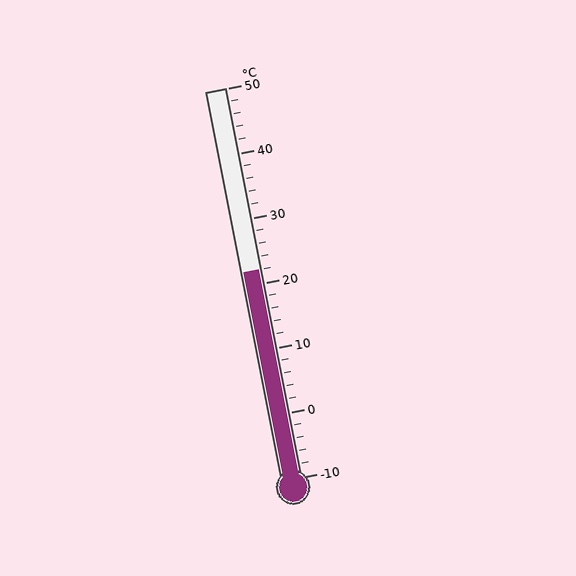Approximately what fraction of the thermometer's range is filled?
The thermometer is filled to approximately 55% of its range.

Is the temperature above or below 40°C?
The temperature is below 40°C.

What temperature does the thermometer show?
The thermometer shows approximately 22°C.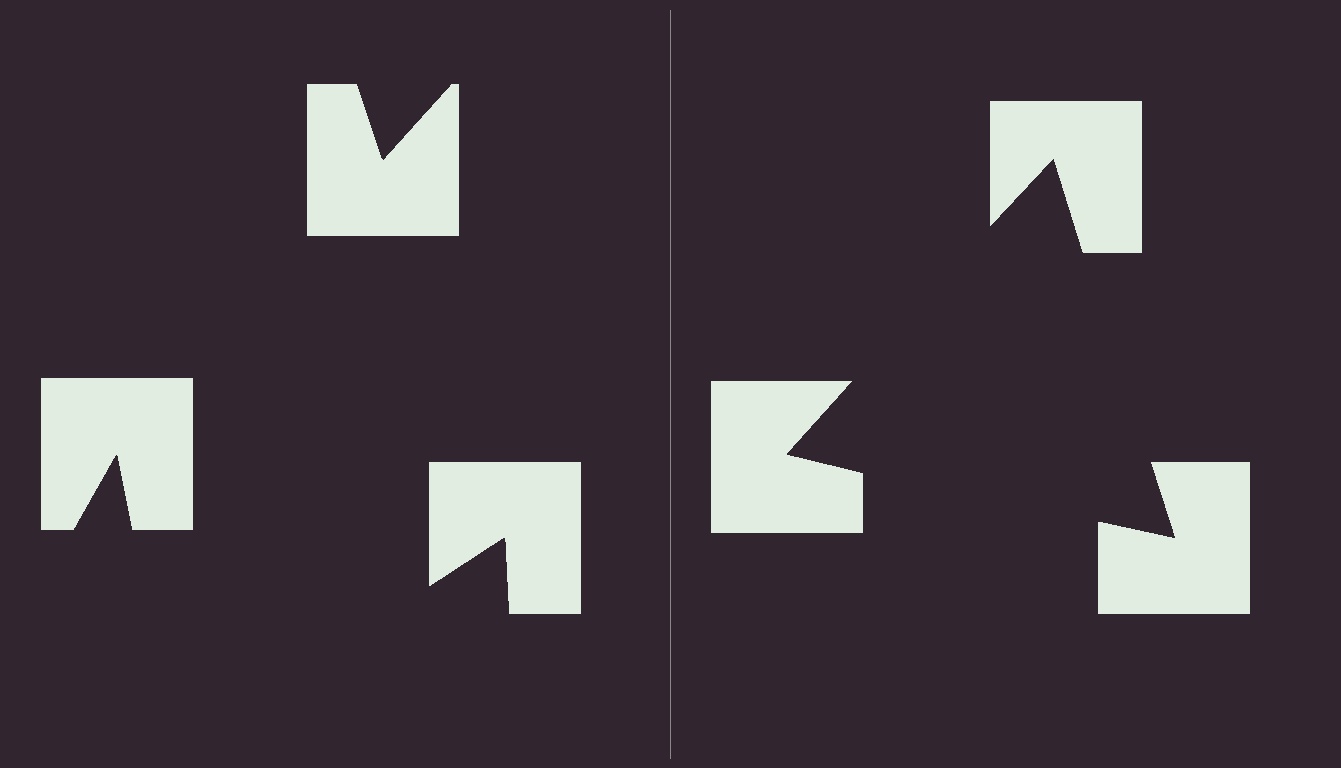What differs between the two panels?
The notched squares are positioned identically on both sides; only the wedge orientations differ. On the right they align to a triangle; on the left they are misaligned.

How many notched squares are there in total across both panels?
6 — 3 on each side.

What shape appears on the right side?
An illusory triangle.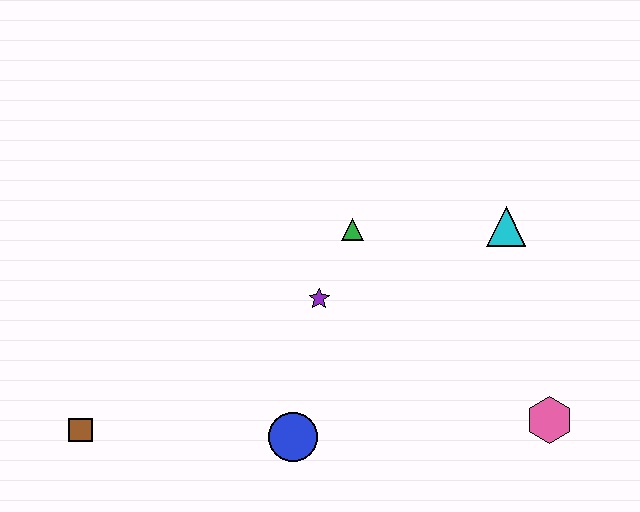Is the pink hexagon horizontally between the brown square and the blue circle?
No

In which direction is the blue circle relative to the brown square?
The blue circle is to the right of the brown square.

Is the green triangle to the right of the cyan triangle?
No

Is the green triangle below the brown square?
No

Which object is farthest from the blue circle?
The cyan triangle is farthest from the blue circle.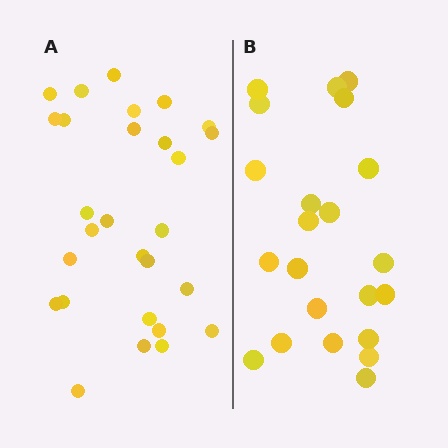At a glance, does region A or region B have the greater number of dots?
Region A (the left region) has more dots.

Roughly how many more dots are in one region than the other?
Region A has about 6 more dots than region B.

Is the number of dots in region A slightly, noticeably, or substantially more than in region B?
Region A has noticeably more, but not dramatically so. The ratio is roughly 1.3 to 1.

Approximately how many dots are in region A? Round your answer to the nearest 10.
About 30 dots. (The exact count is 28, which rounds to 30.)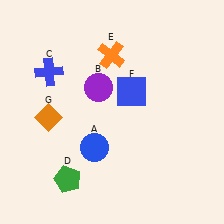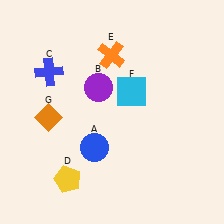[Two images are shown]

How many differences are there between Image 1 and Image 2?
There are 2 differences between the two images.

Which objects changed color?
D changed from green to yellow. F changed from blue to cyan.